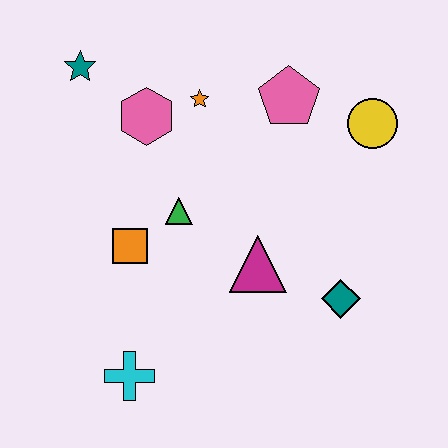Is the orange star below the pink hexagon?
No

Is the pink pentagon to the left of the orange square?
No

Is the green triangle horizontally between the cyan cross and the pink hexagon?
No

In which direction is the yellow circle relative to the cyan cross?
The yellow circle is above the cyan cross.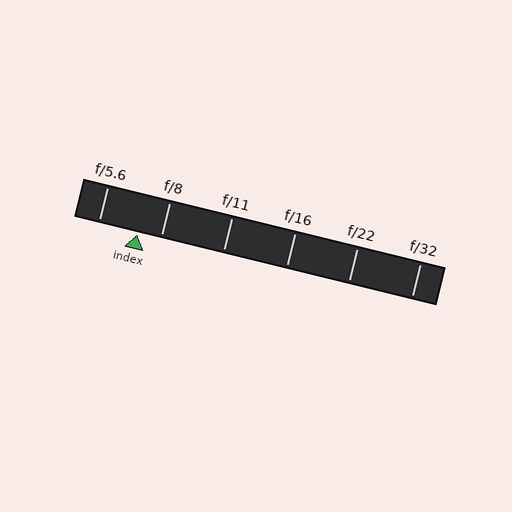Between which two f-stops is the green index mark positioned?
The index mark is between f/5.6 and f/8.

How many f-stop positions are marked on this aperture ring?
There are 6 f-stop positions marked.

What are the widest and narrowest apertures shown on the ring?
The widest aperture shown is f/5.6 and the narrowest is f/32.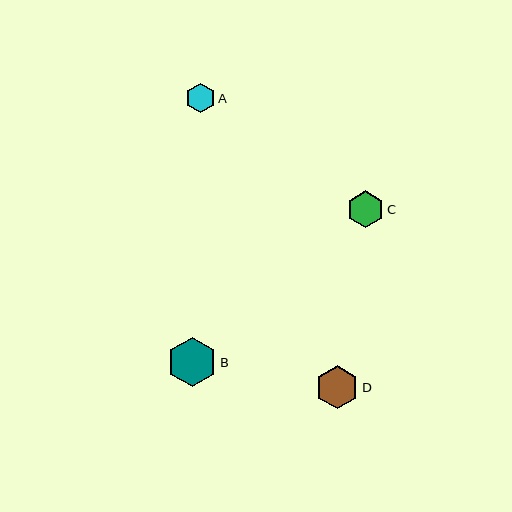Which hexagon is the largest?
Hexagon B is the largest with a size of approximately 49 pixels.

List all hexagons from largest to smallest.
From largest to smallest: B, D, C, A.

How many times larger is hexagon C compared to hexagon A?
Hexagon C is approximately 1.3 times the size of hexagon A.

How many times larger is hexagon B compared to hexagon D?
Hexagon B is approximately 1.1 times the size of hexagon D.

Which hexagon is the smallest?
Hexagon A is the smallest with a size of approximately 29 pixels.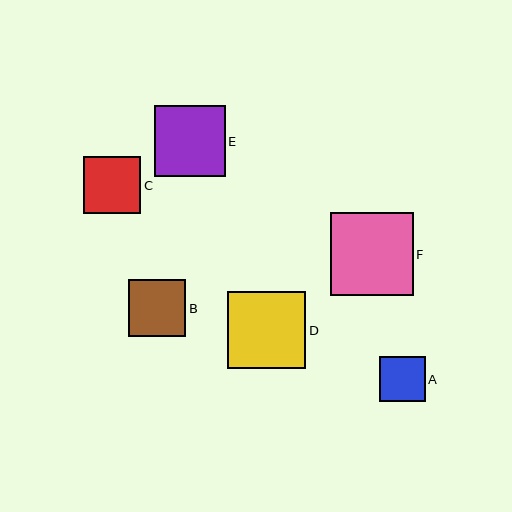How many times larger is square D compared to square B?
Square D is approximately 1.4 times the size of square B.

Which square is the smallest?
Square A is the smallest with a size of approximately 45 pixels.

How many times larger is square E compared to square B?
Square E is approximately 1.2 times the size of square B.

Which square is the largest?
Square F is the largest with a size of approximately 83 pixels.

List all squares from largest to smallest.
From largest to smallest: F, D, E, B, C, A.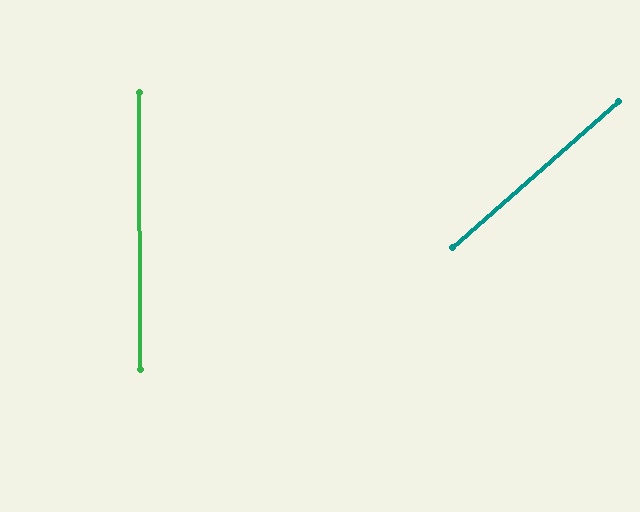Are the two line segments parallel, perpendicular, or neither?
Neither parallel nor perpendicular — they differ by about 49°.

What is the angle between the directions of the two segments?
Approximately 49 degrees.